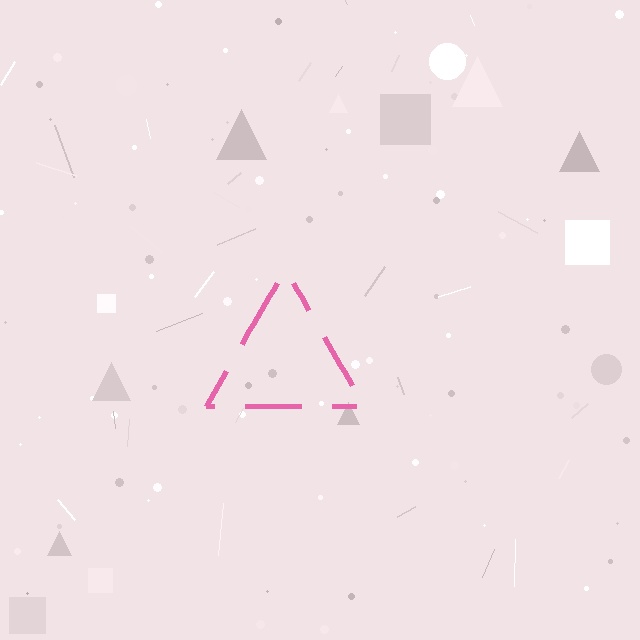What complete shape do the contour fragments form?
The contour fragments form a triangle.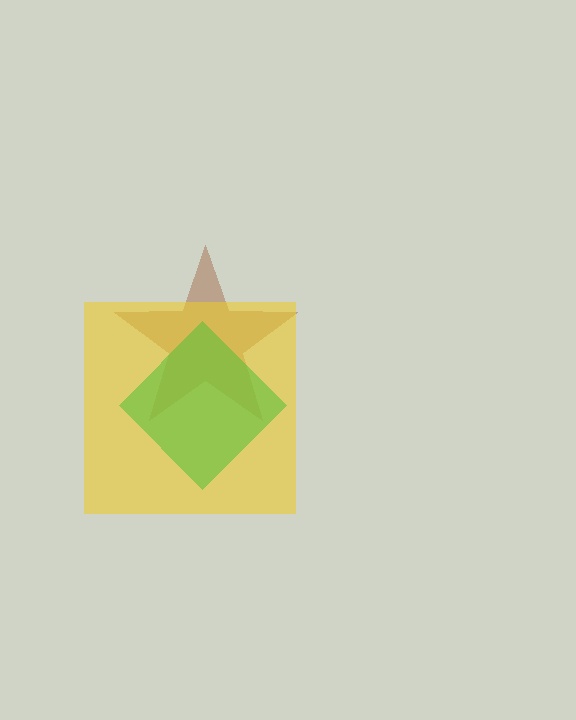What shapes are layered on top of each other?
The layered shapes are: a brown star, a yellow square, a lime diamond.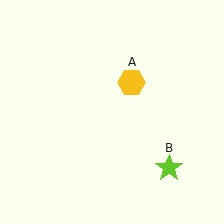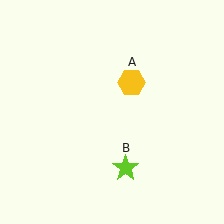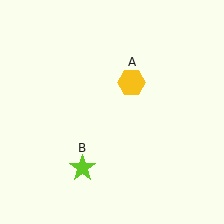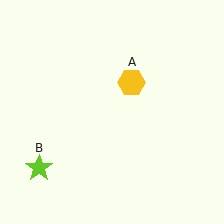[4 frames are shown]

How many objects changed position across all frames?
1 object changed position: lime star (object B).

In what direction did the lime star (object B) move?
The lime star (object B) moved left.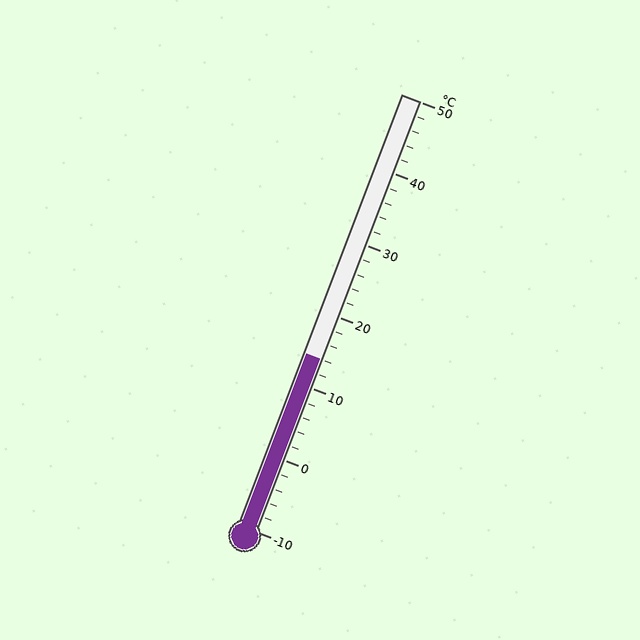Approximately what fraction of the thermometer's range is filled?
The thermometer is filled to approximately 40% of its range.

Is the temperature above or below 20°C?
The temperature is below 20°C.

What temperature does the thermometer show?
The thermometer shows approximately 14°C.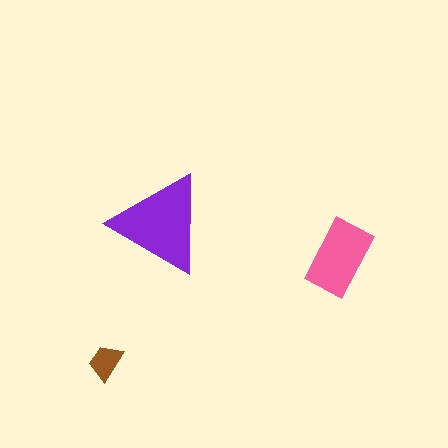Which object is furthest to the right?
The pink rectangle is rightmost.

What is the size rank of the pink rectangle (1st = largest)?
2nd.